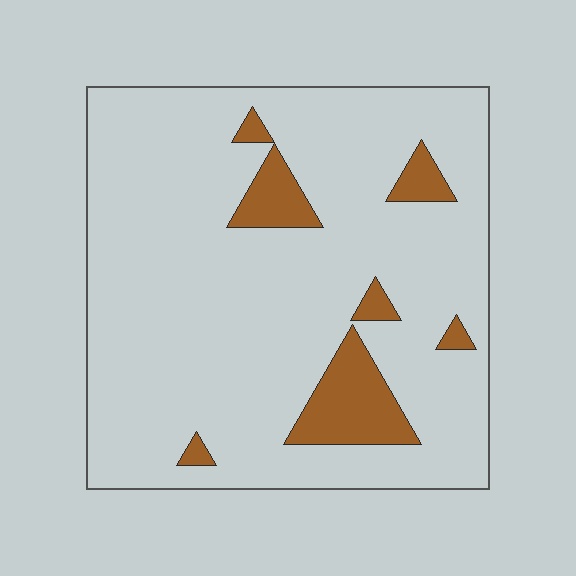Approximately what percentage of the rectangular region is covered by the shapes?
Approximately 10%.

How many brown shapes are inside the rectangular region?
7.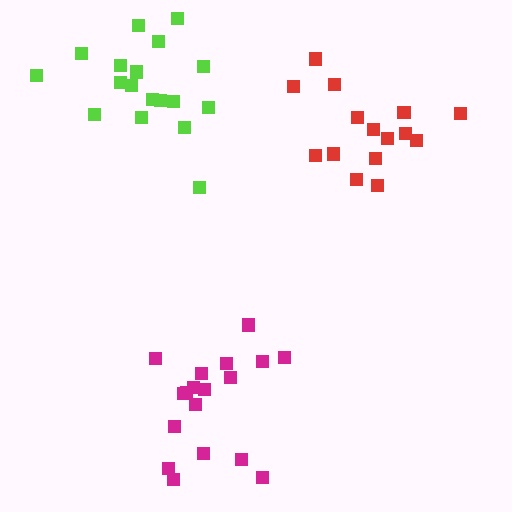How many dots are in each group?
Group 1: 18 dots, Group 2: 15 dots, Group 3: 18 dots (51 total).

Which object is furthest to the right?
The red cluster is rightmost.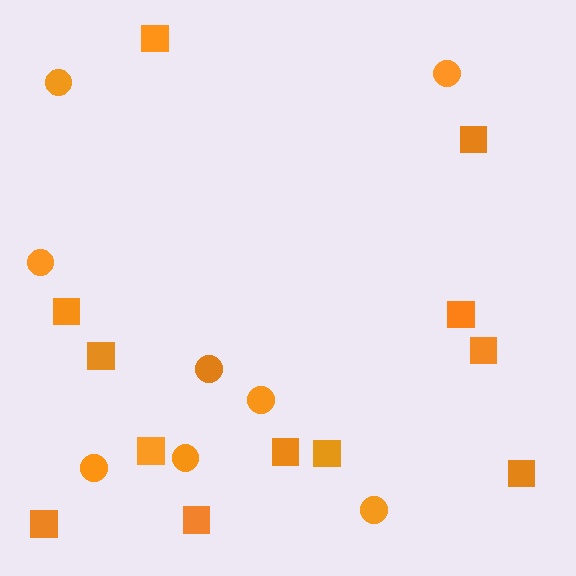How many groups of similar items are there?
There are 2 groups: one group of circles (8) and one group of squares (12).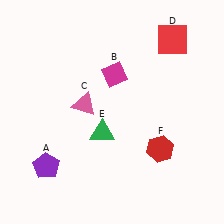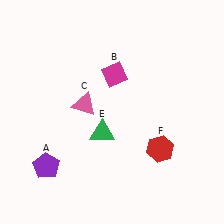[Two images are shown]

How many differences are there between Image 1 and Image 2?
There is 1 difference between the two images.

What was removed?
The red square (D) was removed in Image 2.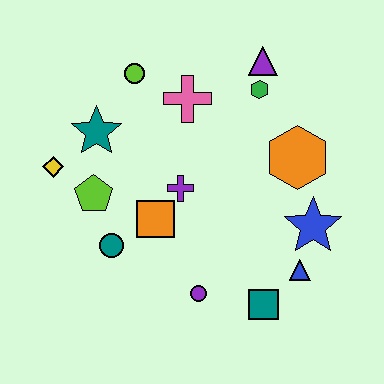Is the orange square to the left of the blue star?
Yes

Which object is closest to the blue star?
The blue triangle is closest to the blue star.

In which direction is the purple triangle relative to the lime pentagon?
The purple triangle is to the right of the lime pentagon.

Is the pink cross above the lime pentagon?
Yes